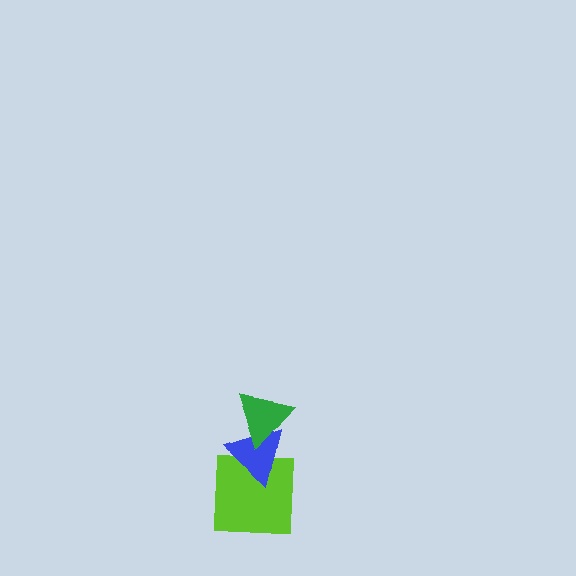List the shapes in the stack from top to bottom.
From top to bottom: the green triangle, the blue triangle, the lime square.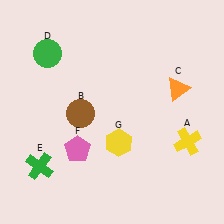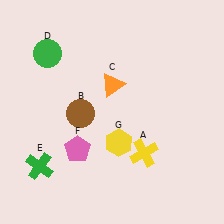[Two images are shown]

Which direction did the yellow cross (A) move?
The yellow cross (A) moved left.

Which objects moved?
The objects that moved are: the yellow cross (A), the orange triangle (C).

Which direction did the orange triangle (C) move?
The orange triangle (C) moved left.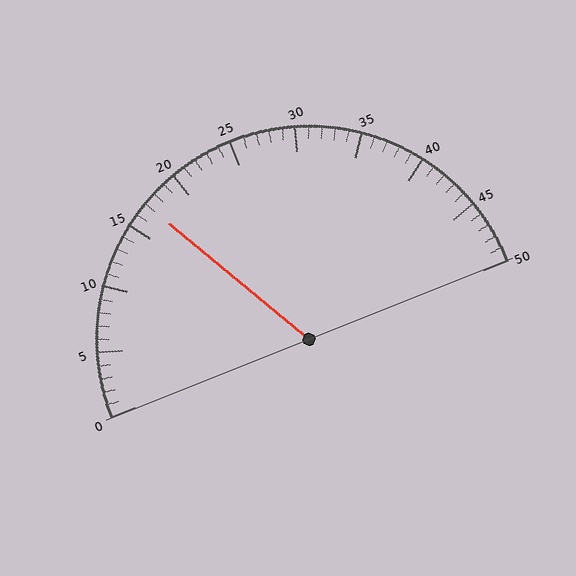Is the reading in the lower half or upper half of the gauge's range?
The reading is in the lower half of the range (0 to 50).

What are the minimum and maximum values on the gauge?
The gauge ranges from 0 to 50.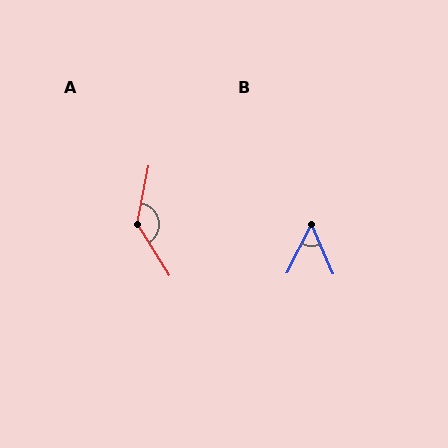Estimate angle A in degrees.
Approximately 137 degrees.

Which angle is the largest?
A, at approximately 137 degrees.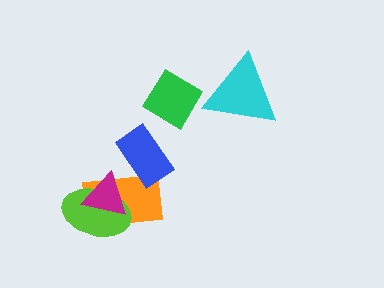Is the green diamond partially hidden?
No, no other shape covers it.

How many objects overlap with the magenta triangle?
2 objects overlap with the magenta triangle.